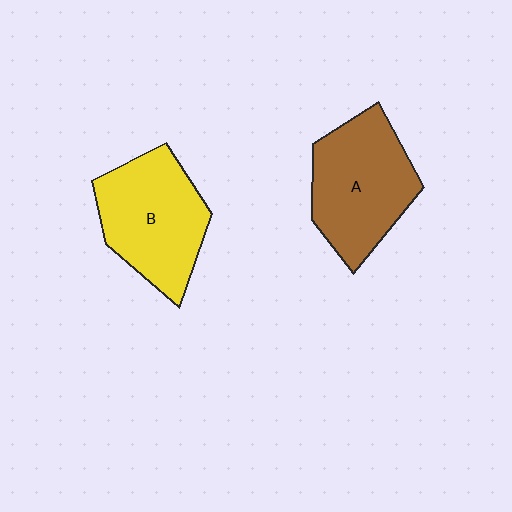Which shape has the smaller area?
Shape B (yellow).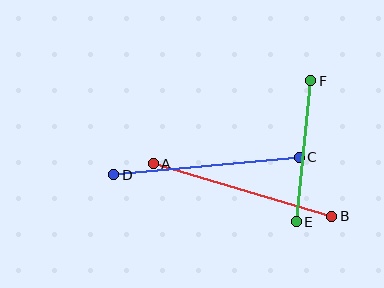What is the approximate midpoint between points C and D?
The midpoint is at approximately (206, 166) pixels.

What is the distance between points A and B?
The distance is approximately 186 pixels.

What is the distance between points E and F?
The distance is approximately 142 pixels.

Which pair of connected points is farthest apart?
Points C and D are farthest apart.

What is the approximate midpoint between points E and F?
The midpoint is at approximately (303, 151) pixels.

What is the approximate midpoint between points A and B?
The midpoint is at approximately (242, 190) pixels.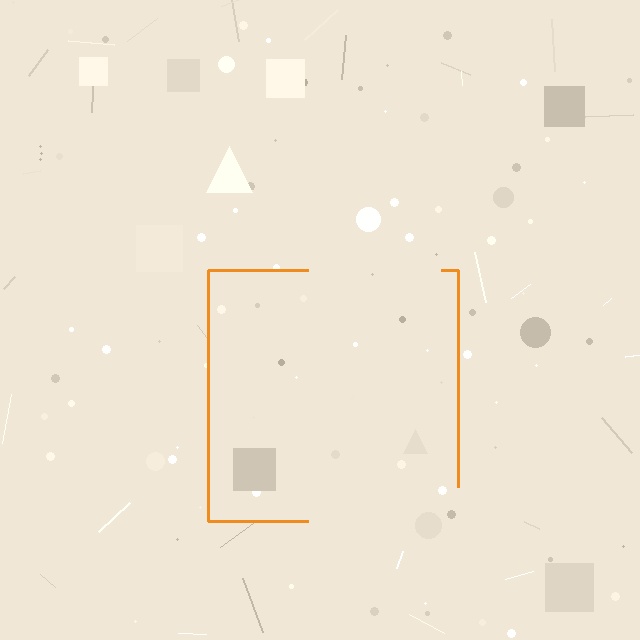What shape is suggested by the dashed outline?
The dashed outline suggests a square.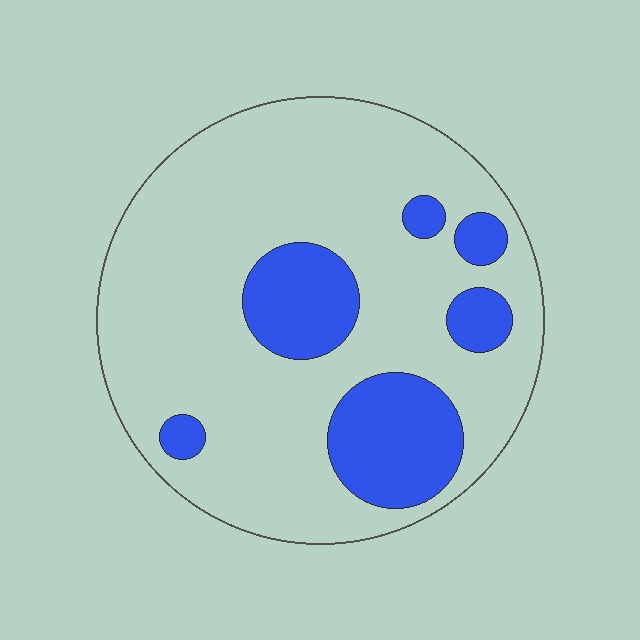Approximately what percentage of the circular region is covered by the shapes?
Approximately 20%.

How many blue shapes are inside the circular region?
6.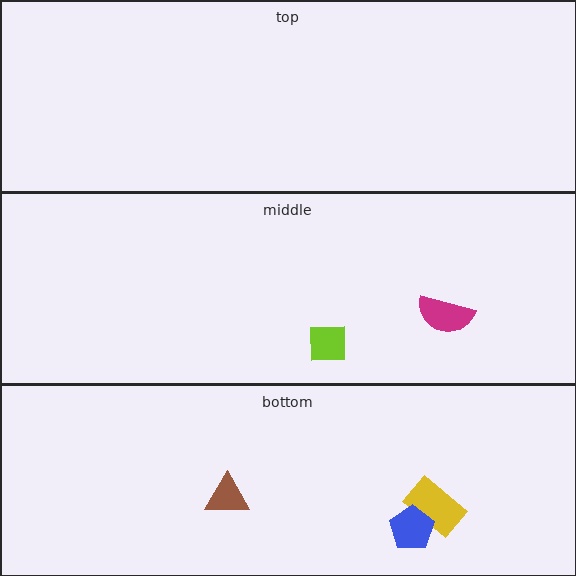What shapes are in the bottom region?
The yellow rectangle, the brown triangle, the blue pentagon.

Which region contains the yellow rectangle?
The bottom region.